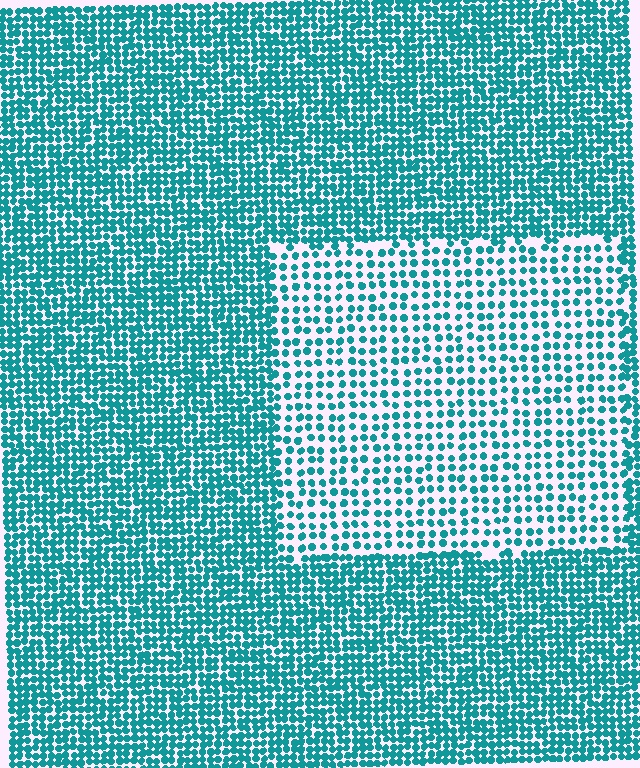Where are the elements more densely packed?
The elements are more densely packed outside the rectangle boundary.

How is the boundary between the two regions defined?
The boundary is defined by a change in element density (approximately 2.0x ratio). All elements are the same color, size, and shape.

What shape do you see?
I see a rectangle.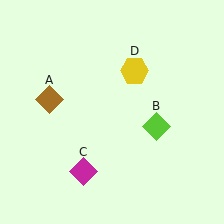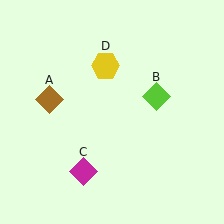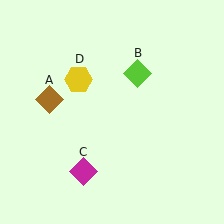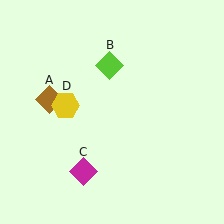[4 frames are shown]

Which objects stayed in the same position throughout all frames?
Brown diamond (object A) and magenta diamond (object C) remained stationary.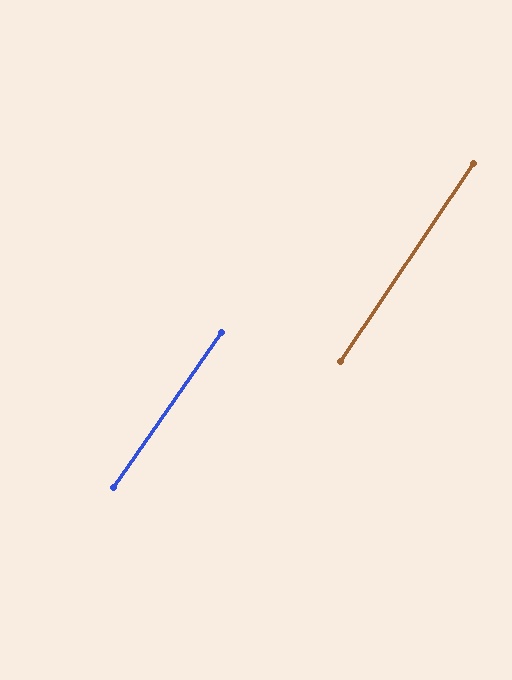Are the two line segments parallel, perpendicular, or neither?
Parallel — their directions differ by only 0.8°.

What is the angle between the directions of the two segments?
Approximately 1 degree.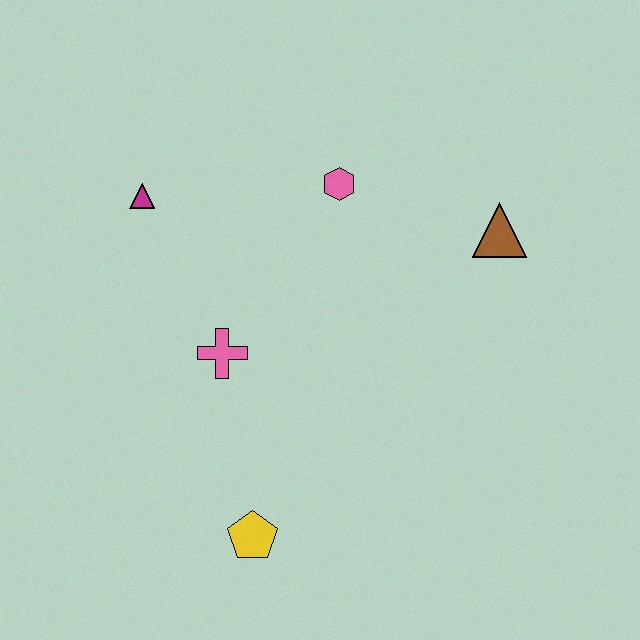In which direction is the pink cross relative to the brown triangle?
The pink cross is to the left of the brown triangle.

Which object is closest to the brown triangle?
The pink hexagon is closest to the brown triangle.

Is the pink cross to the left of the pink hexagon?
Yes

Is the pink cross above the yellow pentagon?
Yes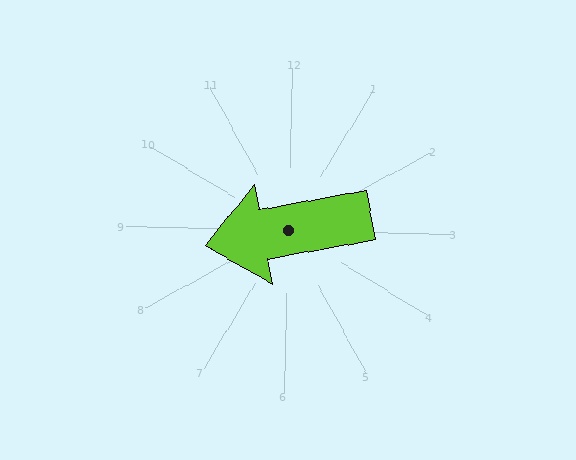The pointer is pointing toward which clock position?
Roughly 9 o'clock.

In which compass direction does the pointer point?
West.